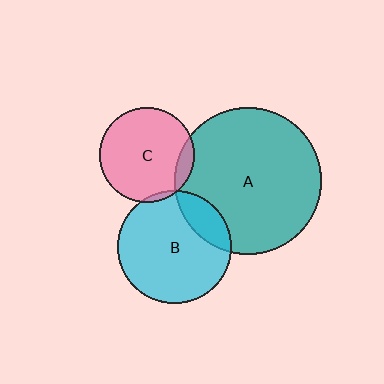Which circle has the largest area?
Circle A (teal).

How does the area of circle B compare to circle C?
Approximately 1.4 times.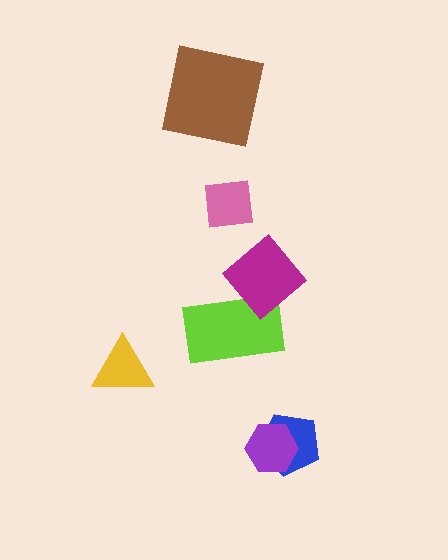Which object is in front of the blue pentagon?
The purple hexagon is in front of the blue pentagon.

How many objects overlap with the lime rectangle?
1 object overlaps with the lime rectangle.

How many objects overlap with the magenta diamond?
1 object overlaps with the magenta diamond.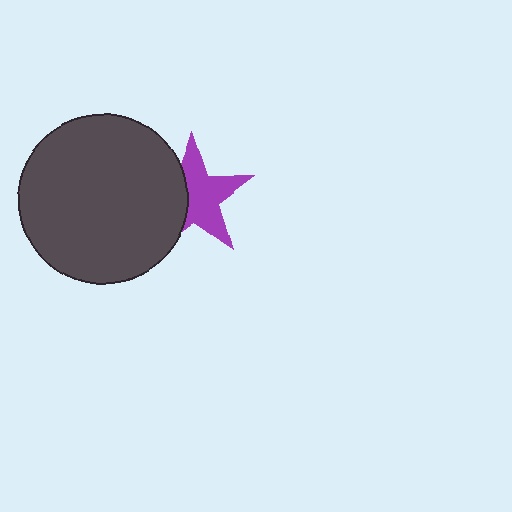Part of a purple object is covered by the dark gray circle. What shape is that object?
It is a star.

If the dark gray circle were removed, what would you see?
You would see the complete purple star.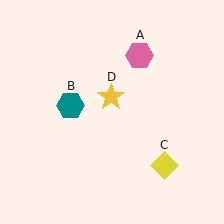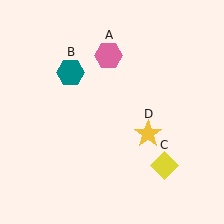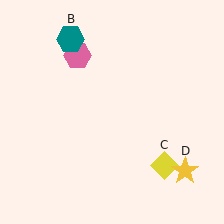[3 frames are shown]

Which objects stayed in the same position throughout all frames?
Yellow diamond (object C) remained stationary.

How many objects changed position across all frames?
3 objects changed position: pink hexagon (object A), teal hexagon (object B), yellow star (object D).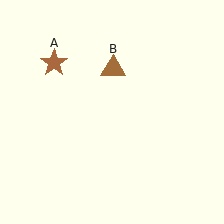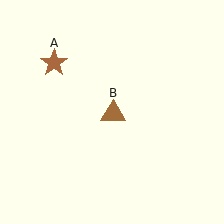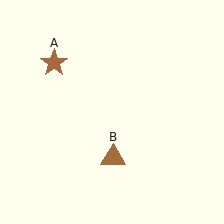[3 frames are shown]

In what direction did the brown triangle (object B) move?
The brown triangle (object B) moved down.